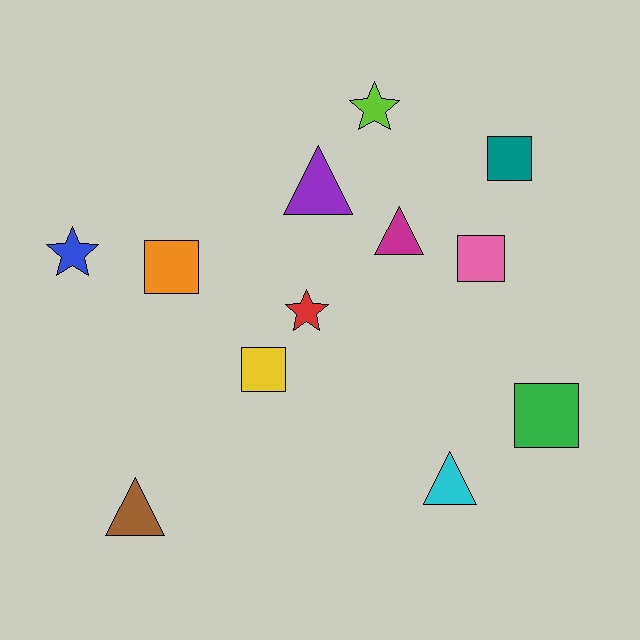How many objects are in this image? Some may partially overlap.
There are 12 objects.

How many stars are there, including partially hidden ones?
There are 3 stars.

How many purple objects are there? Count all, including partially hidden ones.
There is 1 purple object.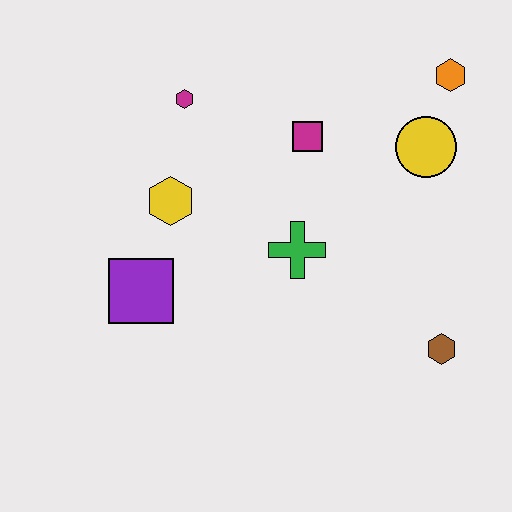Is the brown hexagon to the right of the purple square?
Yes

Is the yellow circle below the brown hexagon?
No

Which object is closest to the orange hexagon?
The yellow circle is closest to the orange hexagon.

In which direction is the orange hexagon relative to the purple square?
The orange hexagon is to the right of the purple square.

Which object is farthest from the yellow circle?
The purple square is farthest from the yellow circle.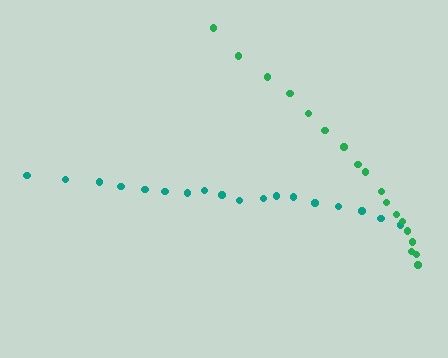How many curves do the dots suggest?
There are 2 distinct paths.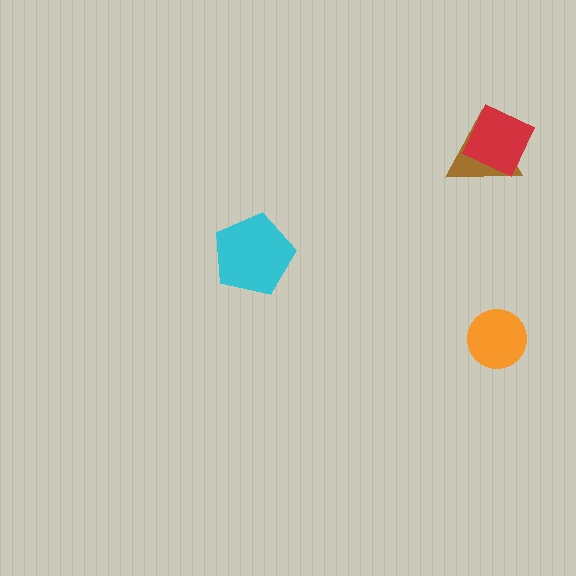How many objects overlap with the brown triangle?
1 object overlaps with the brown triangle.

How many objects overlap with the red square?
1 object overlaps with the red square.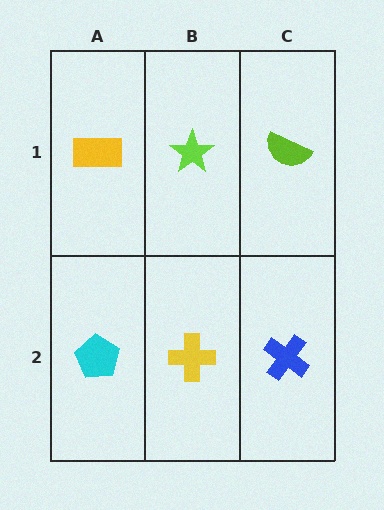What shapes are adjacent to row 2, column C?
A lime semicircle (row 1, column C), a yellow cross (row 2, column B).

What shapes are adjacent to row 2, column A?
A yellow rectangle (row 1, column A), a yellow cross (row 2, column B).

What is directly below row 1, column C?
A blue cross.